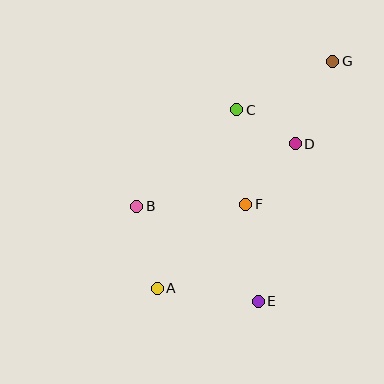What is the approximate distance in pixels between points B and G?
The distance between B and G is approximately 244 pixels.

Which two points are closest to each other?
Points C and D are closest to each other.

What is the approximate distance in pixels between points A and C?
The distance between A and C is approximately 195 pixels.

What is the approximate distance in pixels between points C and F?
The distance between C and F is approximately 95 pixels.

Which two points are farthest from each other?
Points A and G are farthest from each other.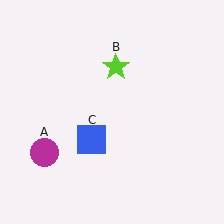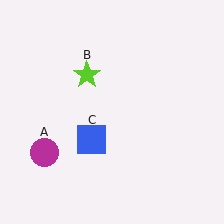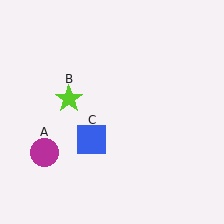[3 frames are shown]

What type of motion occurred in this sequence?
The lime star (object B) rotated counterclockwise around the center of the scene.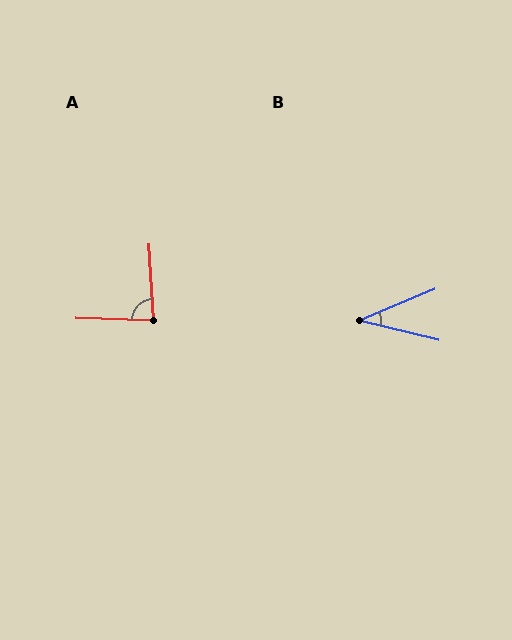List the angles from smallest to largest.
B (36°), A (84°).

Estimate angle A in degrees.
Approximately 84 degrees.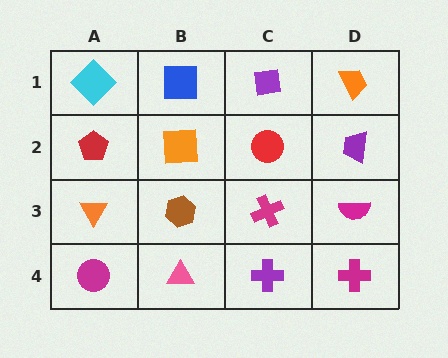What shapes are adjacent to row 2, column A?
A cyan diamond (row 1, column A), an orange triangle (row 3, column A), an orange square (row 2, column B).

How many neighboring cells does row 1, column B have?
3.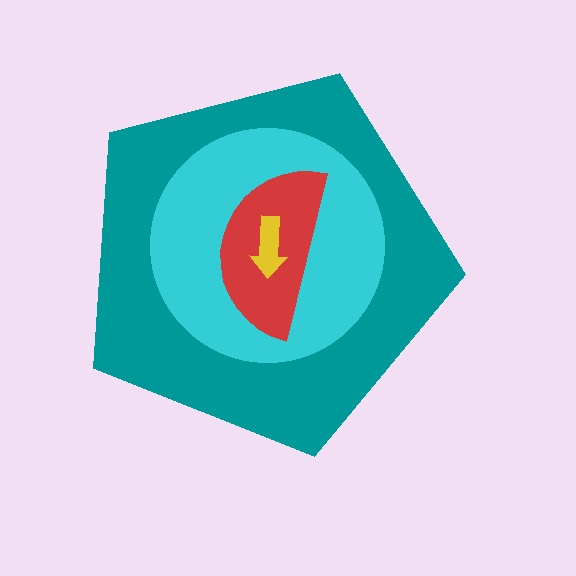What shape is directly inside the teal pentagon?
The cyan circle.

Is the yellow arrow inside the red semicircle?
Yes.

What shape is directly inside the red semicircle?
The yellow arrow.